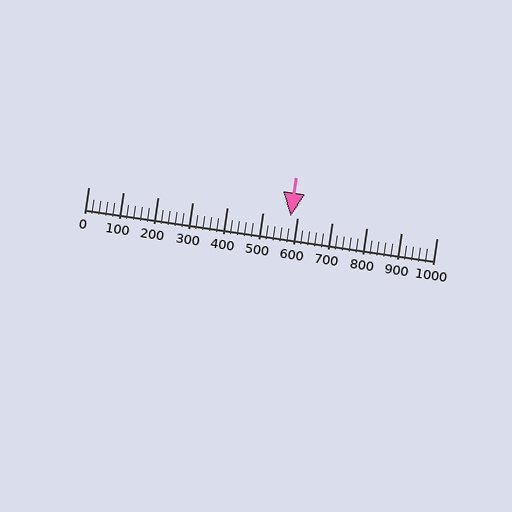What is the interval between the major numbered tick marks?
The major tick marks are spaced 100 units apart.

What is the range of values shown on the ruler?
The ruler shows values from 0 to 1000.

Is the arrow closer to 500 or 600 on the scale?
The arrow is closer to 600.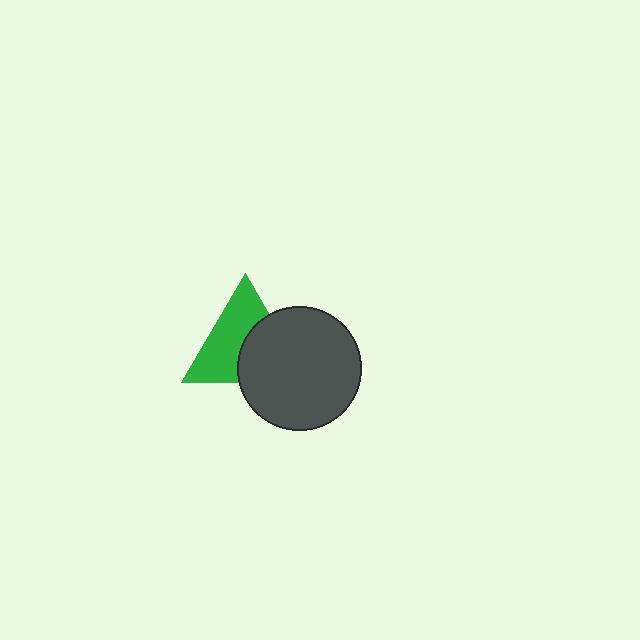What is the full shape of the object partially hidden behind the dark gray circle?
The partially hidden object is a green triangle.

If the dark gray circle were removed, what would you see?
You would see the complete green triangle.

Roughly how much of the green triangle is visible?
About half of it is visible (roughly 56%).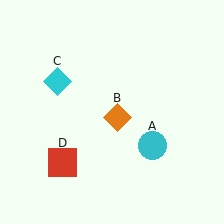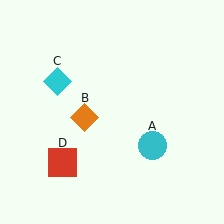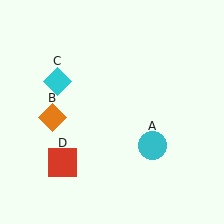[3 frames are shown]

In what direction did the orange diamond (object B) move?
The orange diamond (object B) moved left.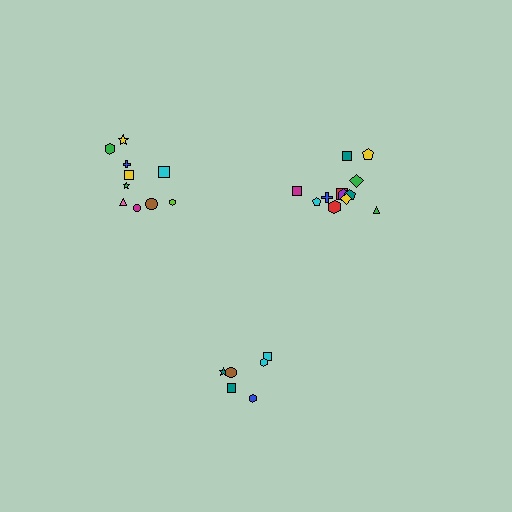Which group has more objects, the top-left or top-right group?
The top-right group.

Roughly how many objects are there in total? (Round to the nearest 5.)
Roughly 30 objects in total.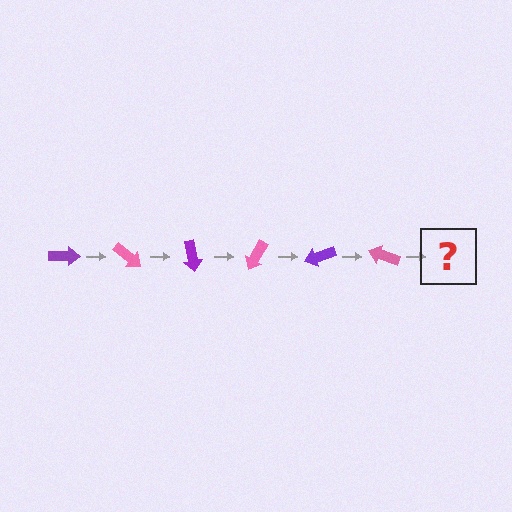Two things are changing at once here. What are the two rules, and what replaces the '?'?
The two rules are that it rotates 40 degrees each step and the color cycles through purple and pink. The '?' should be a purple arrow, rotated 240 degrees from the start.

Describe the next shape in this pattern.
It should be a purple arrow, rotated 240 degrees from the start.